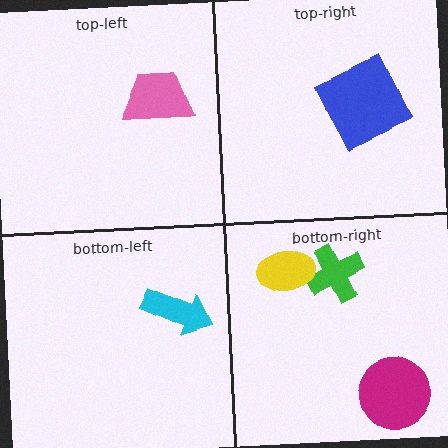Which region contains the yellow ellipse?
The bottom-right region.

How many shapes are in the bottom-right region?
3.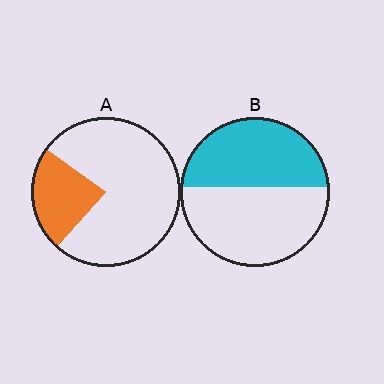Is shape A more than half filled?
No.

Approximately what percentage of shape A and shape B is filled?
A is approximately 25% and B is approximately 45%.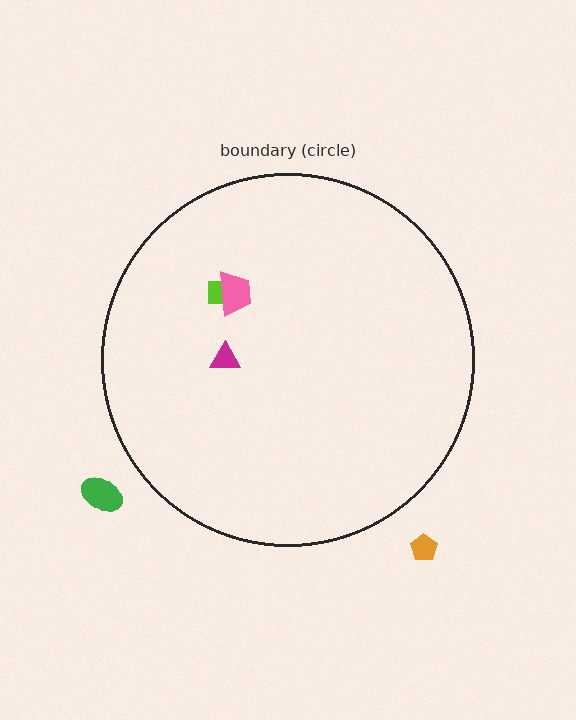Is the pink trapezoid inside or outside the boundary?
Inside.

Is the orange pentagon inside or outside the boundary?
Outside.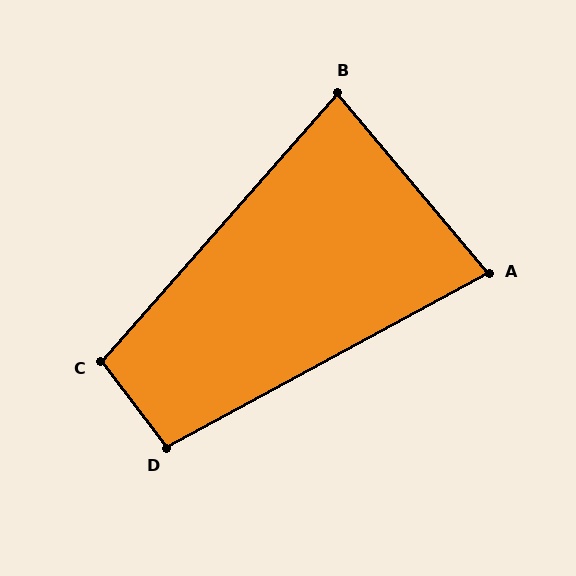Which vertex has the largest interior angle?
C, at approximately 101 degrees.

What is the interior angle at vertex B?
Approximately 81 degrees (acute).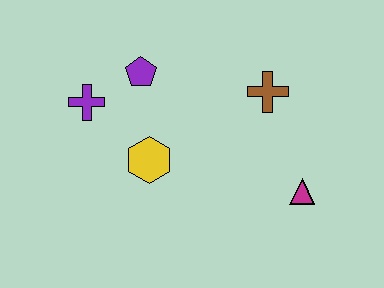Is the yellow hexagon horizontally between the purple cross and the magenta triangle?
Yes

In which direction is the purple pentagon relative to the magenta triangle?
The purple pentagon is to the left of the magenta triangle.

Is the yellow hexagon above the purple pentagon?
No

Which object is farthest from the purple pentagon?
The magenta triangle is farthest from the purple pentagon.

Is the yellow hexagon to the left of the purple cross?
No